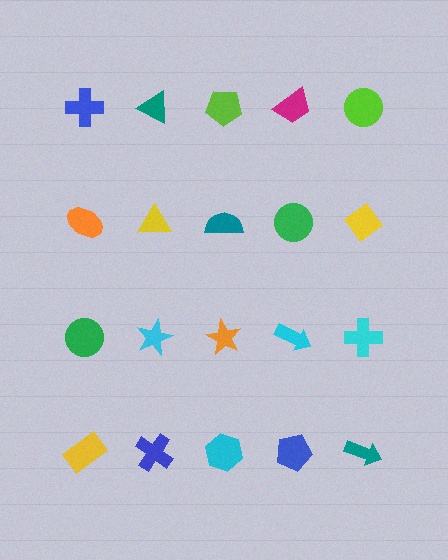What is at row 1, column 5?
A lime circle.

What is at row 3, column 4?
A cyan arrow.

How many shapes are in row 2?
5 shapes.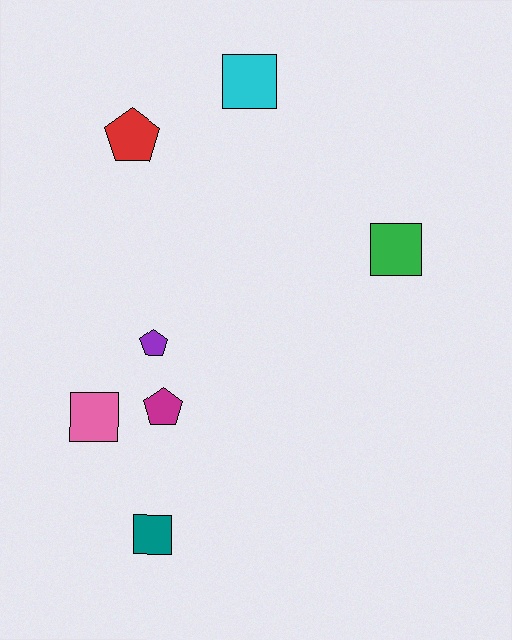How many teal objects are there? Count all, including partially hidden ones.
There is 1 teal object.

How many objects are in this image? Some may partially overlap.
There are 7 objects.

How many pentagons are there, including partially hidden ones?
There are 3 pentagons.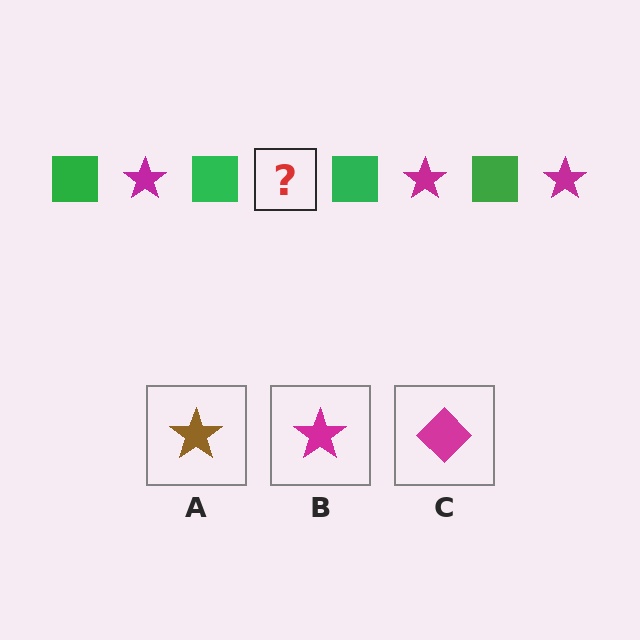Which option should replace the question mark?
Option B.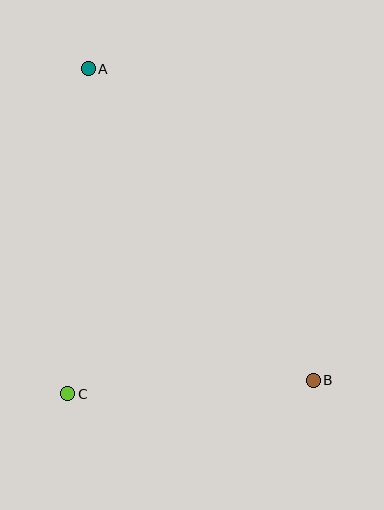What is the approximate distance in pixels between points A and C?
The distance between A and C is approximately 326 pixels.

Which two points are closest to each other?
Points B and C are closest to each other.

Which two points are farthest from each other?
Points A and B are farthest from each other.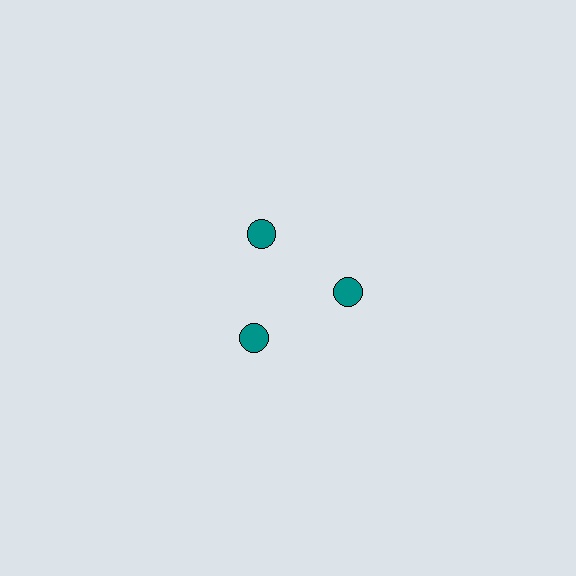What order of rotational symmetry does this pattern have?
This pattern has 3-fold rotational symmetry.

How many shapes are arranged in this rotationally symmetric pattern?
There are 3 shapes, arranged in 3 groups of 1.